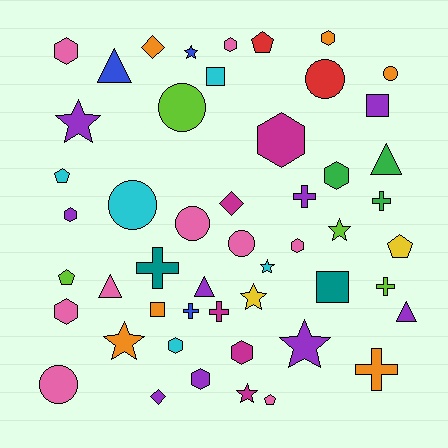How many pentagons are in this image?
There are 5 pentagons.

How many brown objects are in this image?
There are no brown objects.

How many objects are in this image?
There are 50 objects.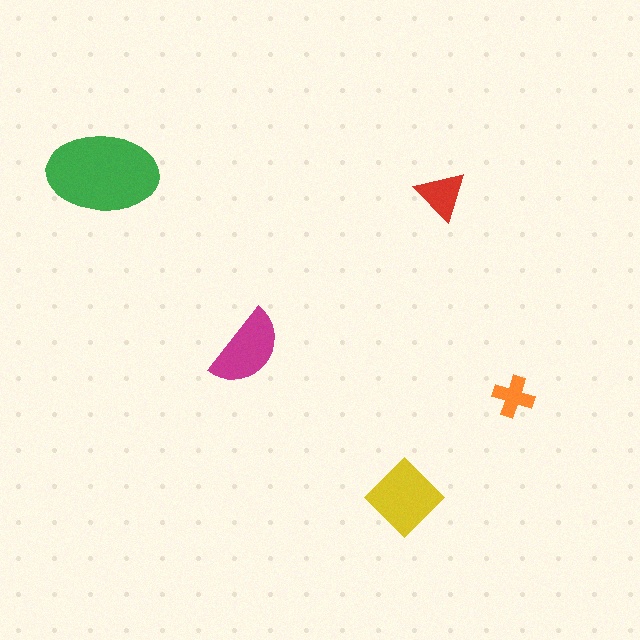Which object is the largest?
The green ellipse.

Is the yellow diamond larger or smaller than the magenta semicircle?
Larger.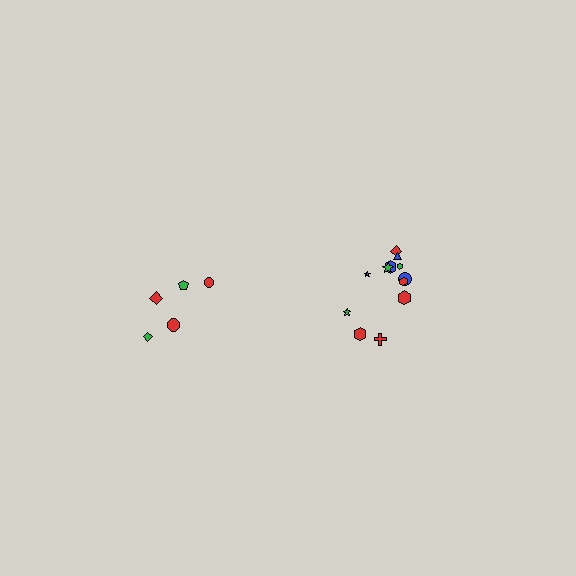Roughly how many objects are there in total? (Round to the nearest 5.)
Roughly 15 objects in total.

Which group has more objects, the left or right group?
The right group.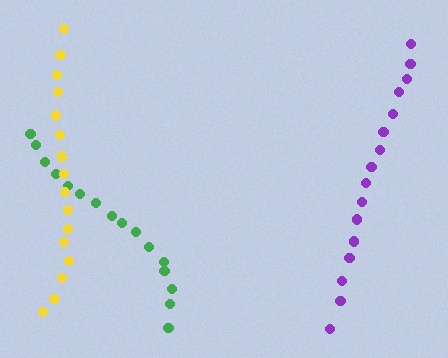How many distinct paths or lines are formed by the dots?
There are 3 distinct paths.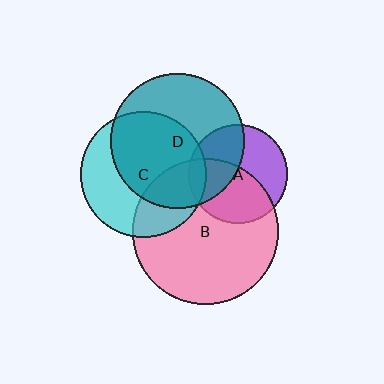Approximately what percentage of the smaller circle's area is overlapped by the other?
Approximately 60%.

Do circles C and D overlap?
Yes.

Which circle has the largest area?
Circle B (pink).